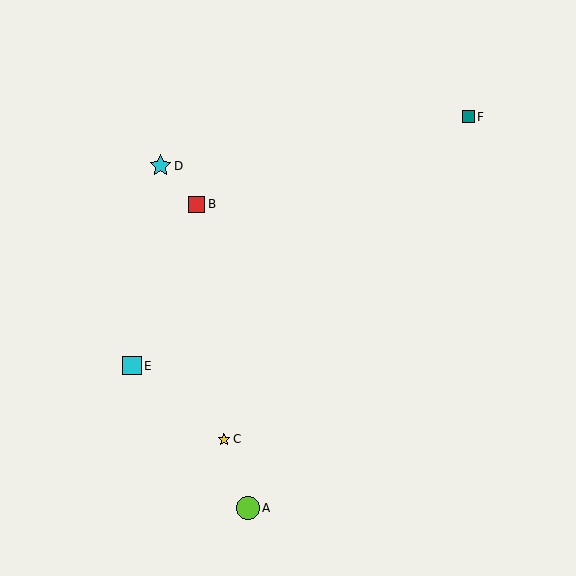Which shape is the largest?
The lime circle (labeled A) is the largest.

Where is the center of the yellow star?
The center of the yellow star is at (224, 439).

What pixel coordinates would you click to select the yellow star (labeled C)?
Click at (224, 439) to select the yellow star C.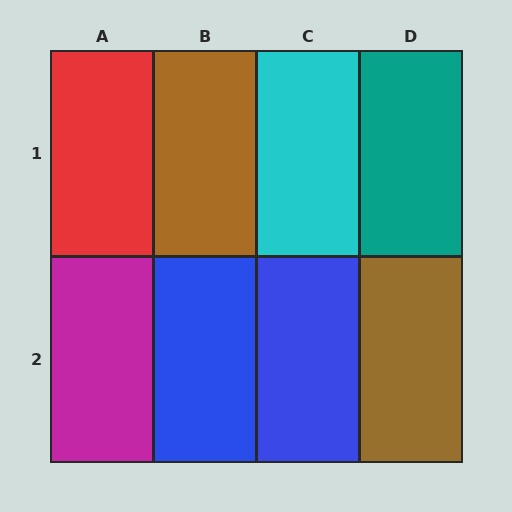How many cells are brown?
2 cells are brown.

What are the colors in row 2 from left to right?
Magenta, blue, blue, brown.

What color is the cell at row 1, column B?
Brown.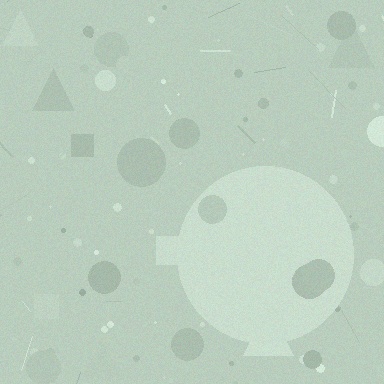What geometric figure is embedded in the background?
A circle is embedded in the background.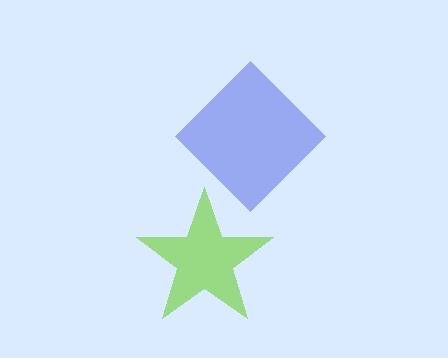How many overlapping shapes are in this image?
There are 2 overlapping shapes in the image.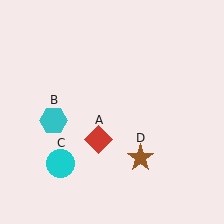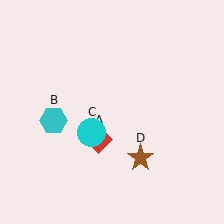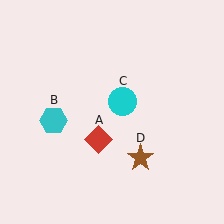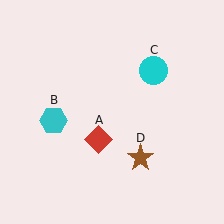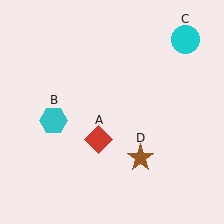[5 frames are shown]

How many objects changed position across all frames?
1 object changed position: cyan circle (object C).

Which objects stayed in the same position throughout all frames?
Red diamond (object A) and cyan hexagon (object B) and brown star (object D) remained stationary.